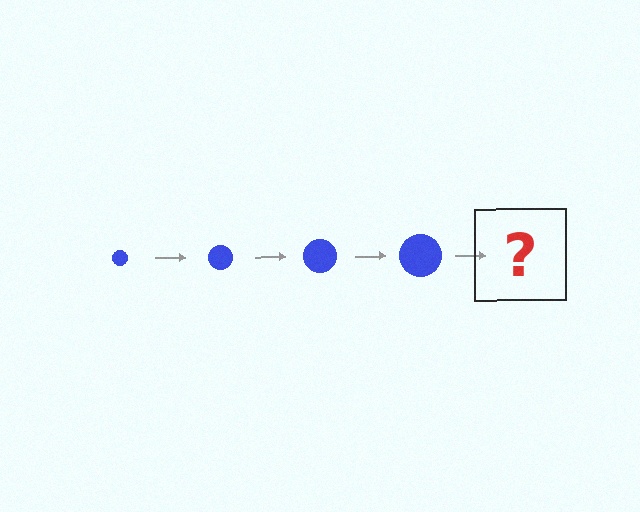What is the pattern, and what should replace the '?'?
The pattern is that the circle gets progressively larger each step. The '?' should be a blue circle, larger than the previous one.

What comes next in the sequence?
The next element should be a blue circle, larger than the previous one.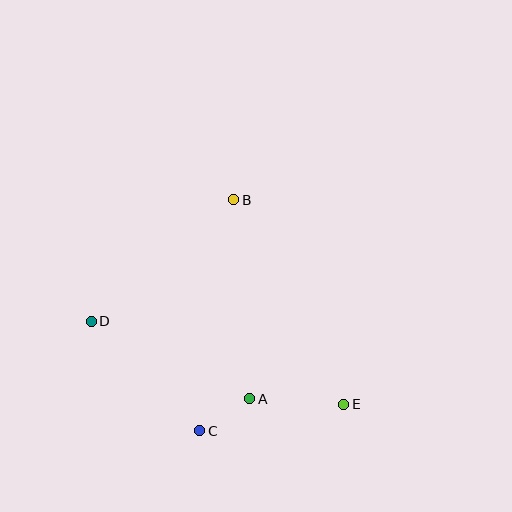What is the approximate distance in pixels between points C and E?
The distance between C and E is approximately 146 pixels.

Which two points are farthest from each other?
Points D and E are farthest from each other.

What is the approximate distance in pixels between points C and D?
The distance between C and D is approximately 154 pixels.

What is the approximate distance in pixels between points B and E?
The distance between B and E is approximately 232 pixels.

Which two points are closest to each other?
Points A and C are closest to each other.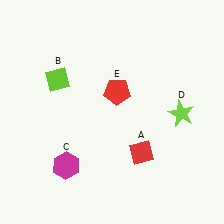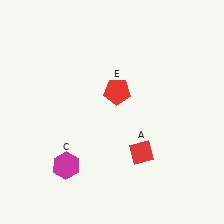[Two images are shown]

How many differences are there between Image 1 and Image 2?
There are 2 differences between the two images.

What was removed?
The lime diamond (B), the lime star (D) were removed in Image 2.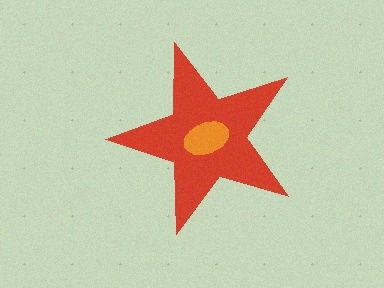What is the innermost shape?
The orange ellipse.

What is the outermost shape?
The red star.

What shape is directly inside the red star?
The orange ellipse.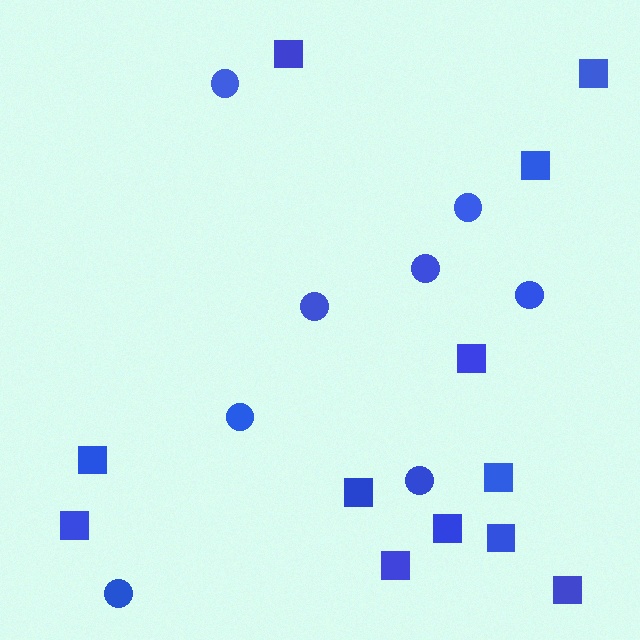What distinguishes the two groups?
There are 2 groups: one group of squares (12) and one group of circles (8).